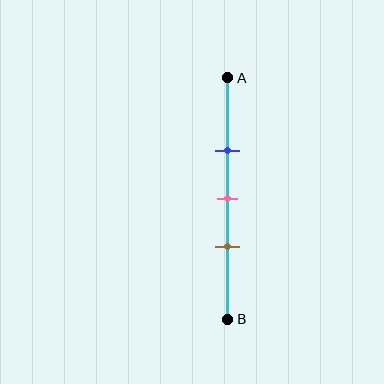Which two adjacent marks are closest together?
The pink and brown marks are the closest adjacent pair.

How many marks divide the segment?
There are 3 marks dividing the segment.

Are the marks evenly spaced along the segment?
Yes, the marks are approximately evenly spaced.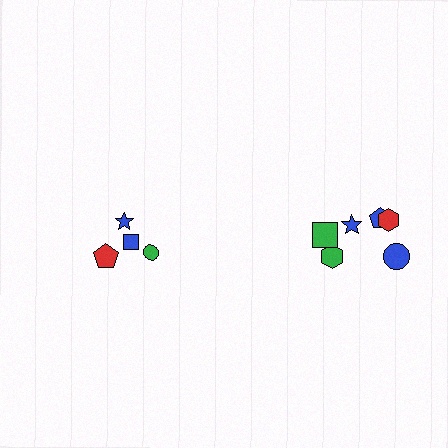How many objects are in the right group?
There are 6 objects.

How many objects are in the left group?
There are 4 objects.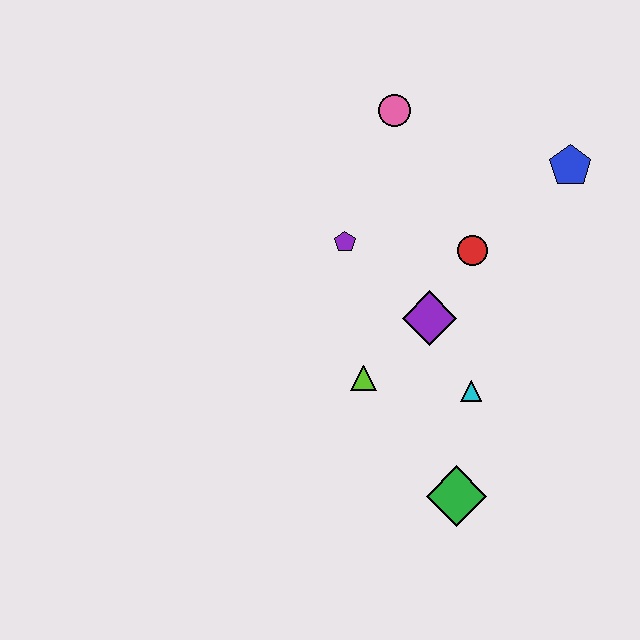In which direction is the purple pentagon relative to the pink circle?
The purple pentagon is below the pink circle.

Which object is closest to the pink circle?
The purple pentagon is closest to the pink circle.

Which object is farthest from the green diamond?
The pink circle is farthest from the green diamond.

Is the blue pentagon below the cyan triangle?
No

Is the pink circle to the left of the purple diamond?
Yes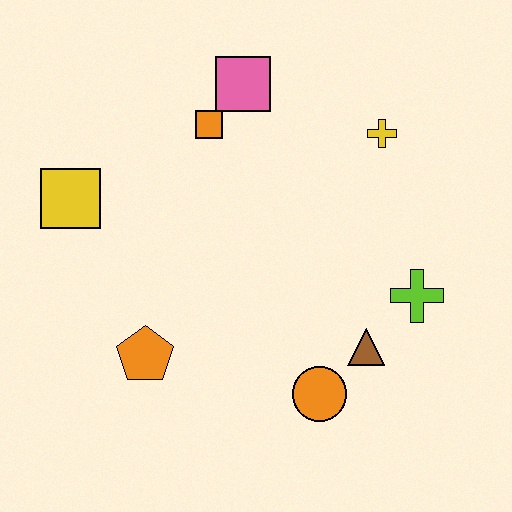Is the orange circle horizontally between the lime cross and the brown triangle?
No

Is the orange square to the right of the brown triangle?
No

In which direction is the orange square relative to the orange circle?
The orange square is above the orange circle.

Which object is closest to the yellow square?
The orange square is closest to the yellow square.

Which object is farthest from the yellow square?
The lime cross is farthest from the yellow square.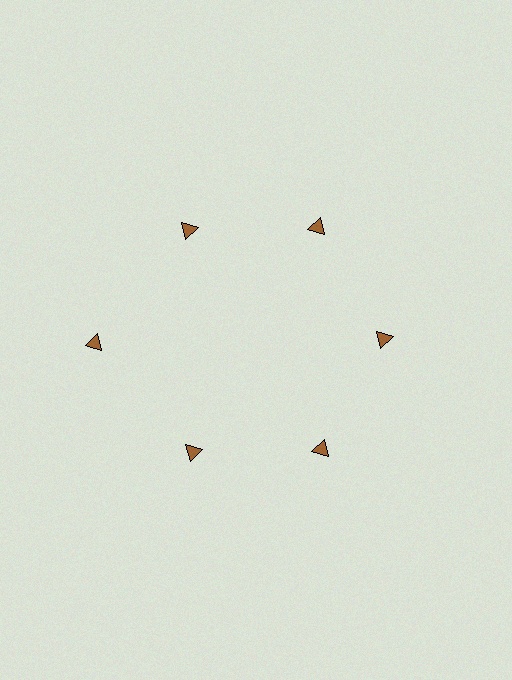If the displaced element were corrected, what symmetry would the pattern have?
It would have 6-fold rotational symmetry — the pattern would map onto itself every 60 degrees.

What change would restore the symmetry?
The symmetry would be restored by moving it inward, back onto the ring so that all 6 triangles sit at equal angles and equal distance from the center.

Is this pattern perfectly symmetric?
No. The 6 brown triangles are arranged in a ring, but one element near the 9 o'clock position is pushed outward from the center, breaking the 6-fold rotational symmetry.